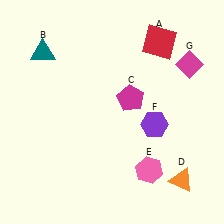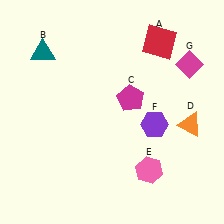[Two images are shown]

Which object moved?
The orange triangle (D) moved up.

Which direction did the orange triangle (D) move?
The orange triangle (D) moved up.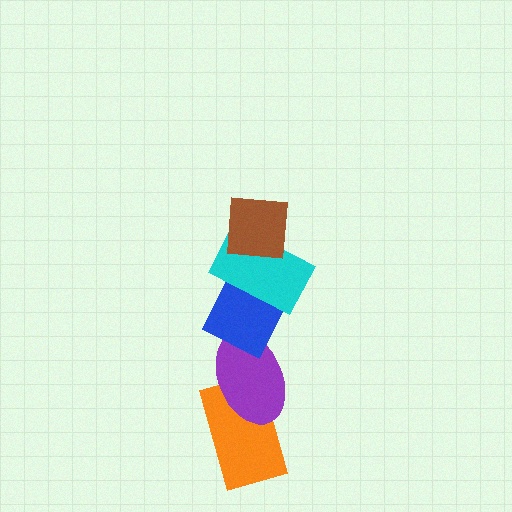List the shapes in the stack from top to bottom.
From top to bottom: the brown square, the cyan rectangle, the blue diamond, the purple ellipse, the orange rectangle.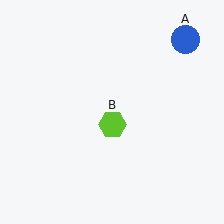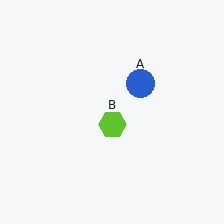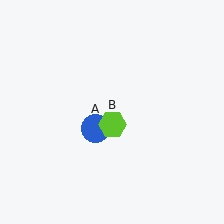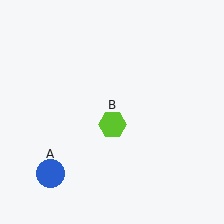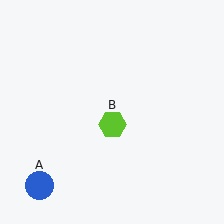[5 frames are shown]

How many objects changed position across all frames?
1 object changed position: blue circle (object A).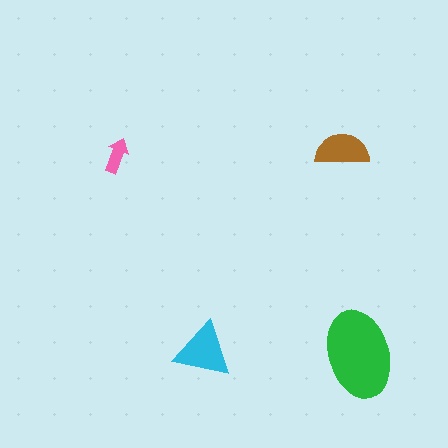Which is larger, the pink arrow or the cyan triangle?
The cyan triangle.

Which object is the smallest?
The pink arrow.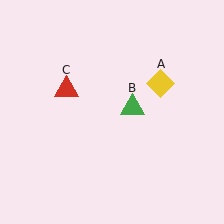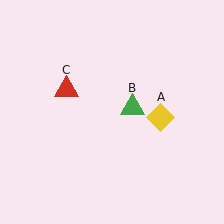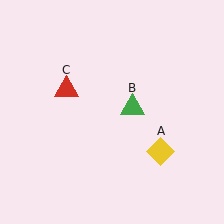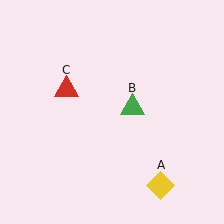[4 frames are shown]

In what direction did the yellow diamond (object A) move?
The yellow diamond (object A) moved down.